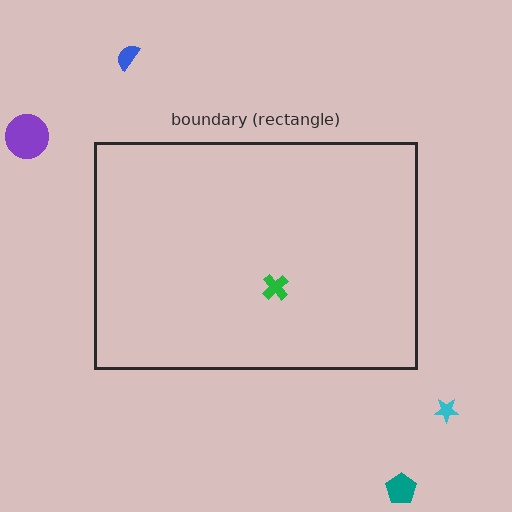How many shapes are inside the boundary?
1 inside, 4 outside.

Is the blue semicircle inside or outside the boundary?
Outside.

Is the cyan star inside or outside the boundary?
Outside.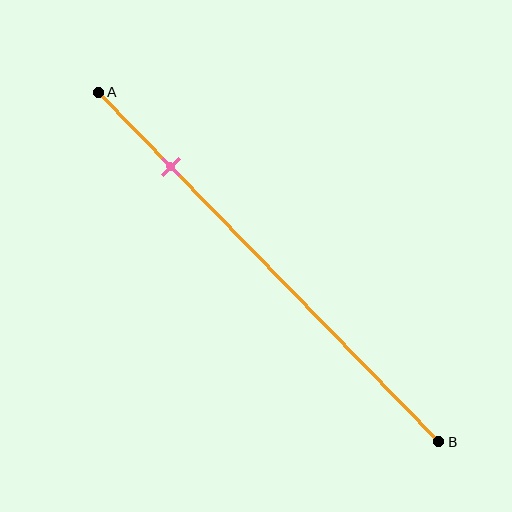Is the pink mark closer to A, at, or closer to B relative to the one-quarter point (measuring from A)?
The pink mark is closer to point A than the one-quarter point of segment AB.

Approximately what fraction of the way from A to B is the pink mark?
The pink mark is approximately 20% of the way from A to B.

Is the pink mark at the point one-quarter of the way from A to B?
No, the mark is at about 20% from A, not at the 25% one-quarter point.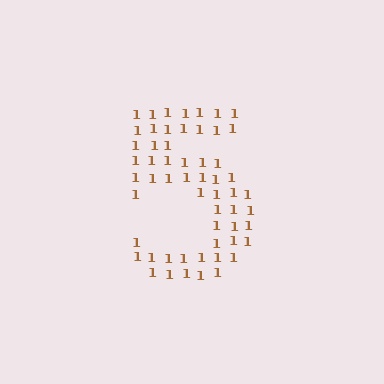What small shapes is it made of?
It is made of small digit 1's.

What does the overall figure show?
The overall figure shows the digit 5.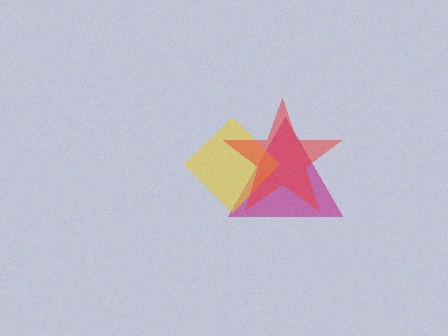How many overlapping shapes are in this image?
There are 3 overlapping shapes in the image.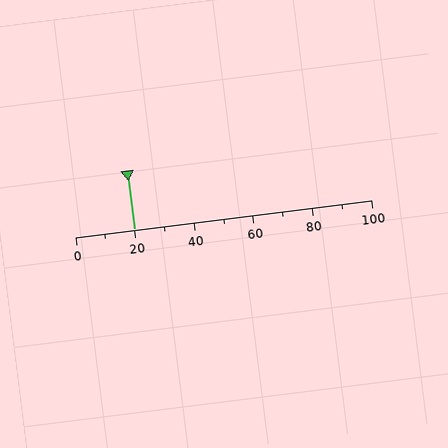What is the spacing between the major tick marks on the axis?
The major ticks are spaced 20 apart.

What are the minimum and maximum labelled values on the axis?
The axis runs from 0 to 100.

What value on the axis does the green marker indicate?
The marker indicates approximately 20.